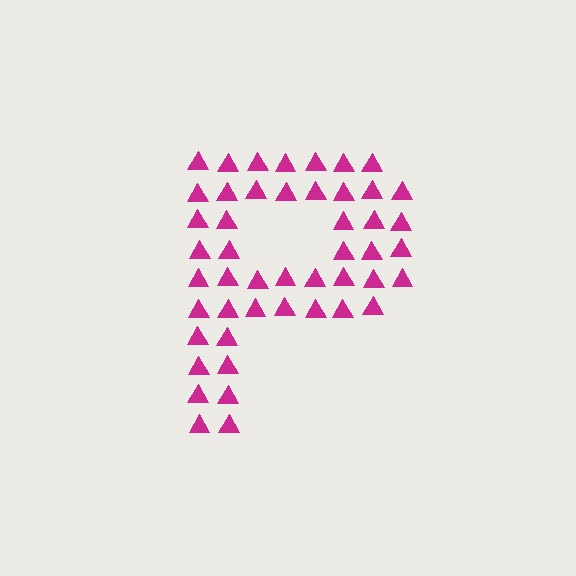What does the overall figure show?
The overall figure shows the letter P.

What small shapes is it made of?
It is made of small triangles.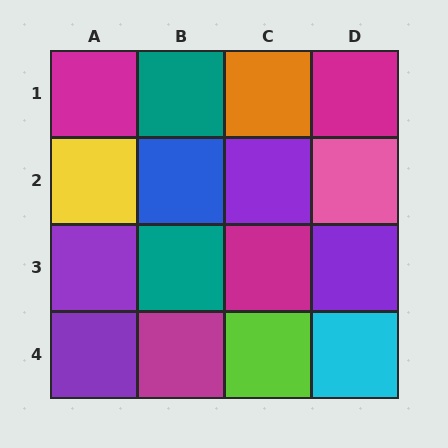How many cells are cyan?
1 cell is cyan.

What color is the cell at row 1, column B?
Teal.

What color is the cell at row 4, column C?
Lime.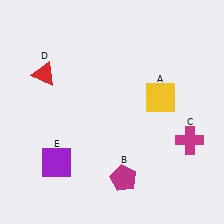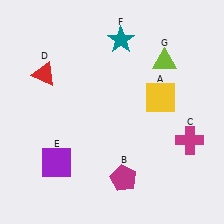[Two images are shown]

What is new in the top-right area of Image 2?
A lime triangle (G) was added in the top-right area of Image 2.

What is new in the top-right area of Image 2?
A teal star (F) was added in the top-right area of Image 2.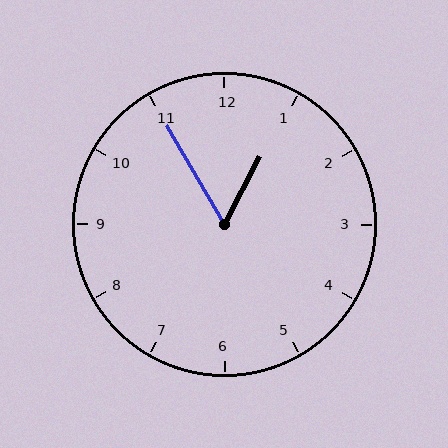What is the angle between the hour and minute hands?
Approximately 58 degrees.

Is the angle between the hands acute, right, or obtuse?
It is acute.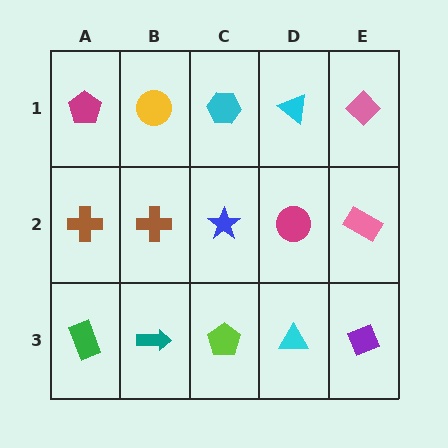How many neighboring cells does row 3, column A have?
2.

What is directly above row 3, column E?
A pink rectangle.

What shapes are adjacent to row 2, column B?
A yellow circle (row 1, column B), a teal arrow (row 3, column B), a brown cross (row 2, column A), a blue star (row 2, column C).